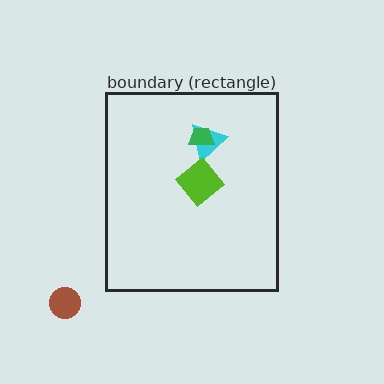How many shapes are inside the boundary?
3 inside, 1 outside.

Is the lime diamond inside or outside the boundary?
Inside.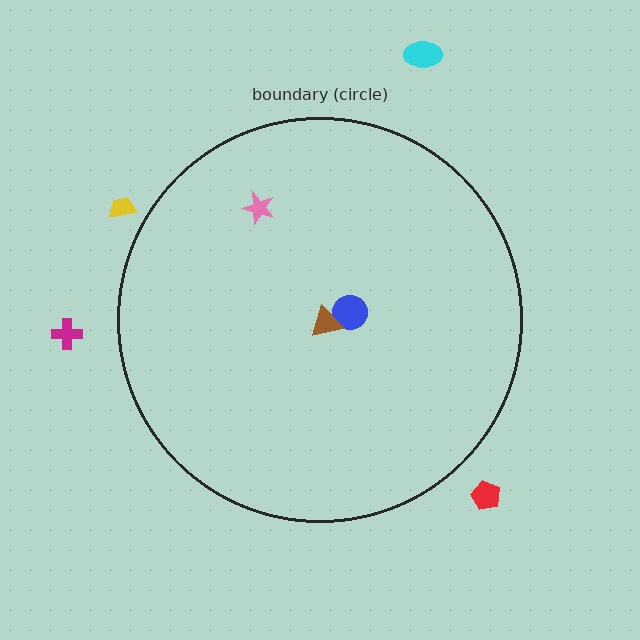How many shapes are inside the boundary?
3 inside, 4 outside.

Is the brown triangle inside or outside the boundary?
Inside.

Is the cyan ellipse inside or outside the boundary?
Outside.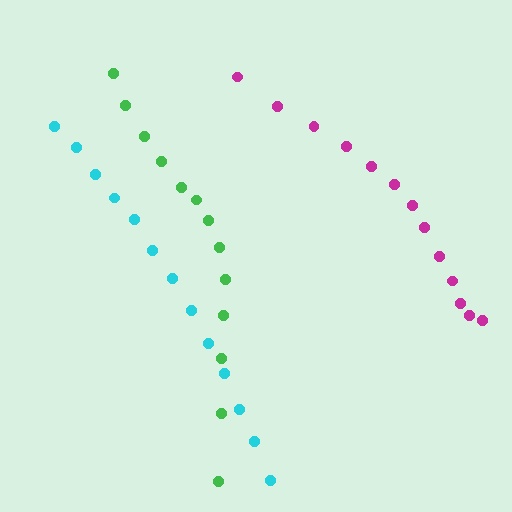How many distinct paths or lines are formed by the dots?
There are 3 distinct paths.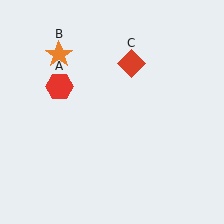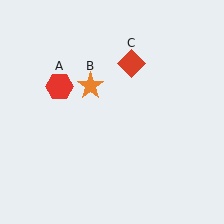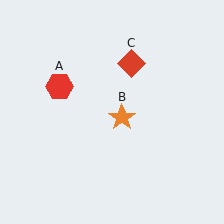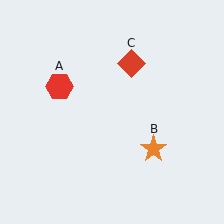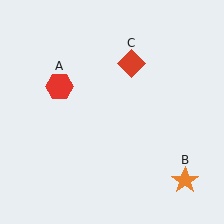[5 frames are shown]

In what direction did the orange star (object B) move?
The orange star (object B) moved down and to the right.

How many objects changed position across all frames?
1 object changed position: orange star (object B).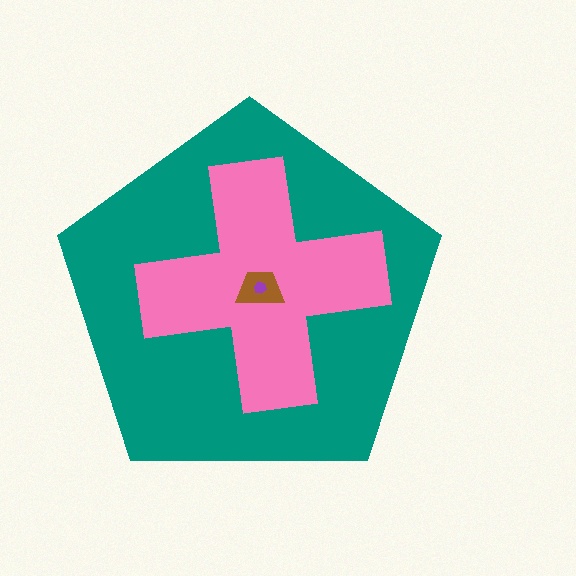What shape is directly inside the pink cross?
The brown trapezoid.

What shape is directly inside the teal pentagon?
The pink cross.